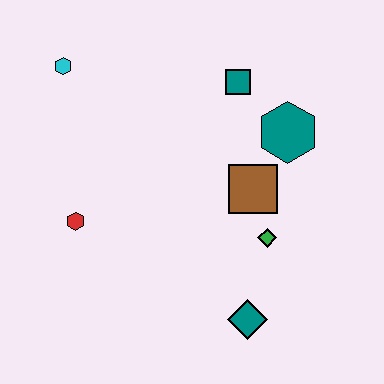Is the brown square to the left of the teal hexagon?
Yes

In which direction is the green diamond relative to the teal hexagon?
The green diamond is below the teal hexagon.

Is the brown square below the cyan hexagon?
Yes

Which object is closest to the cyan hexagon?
The red hexagon is closest to the cyan hexagon.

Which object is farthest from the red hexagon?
The teal hexagon is farthest from the red hexagon.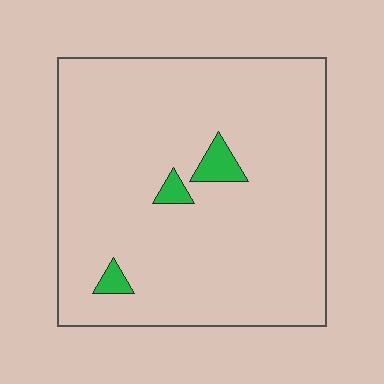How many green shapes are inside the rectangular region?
3.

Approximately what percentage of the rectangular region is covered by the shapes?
Approximately 5%.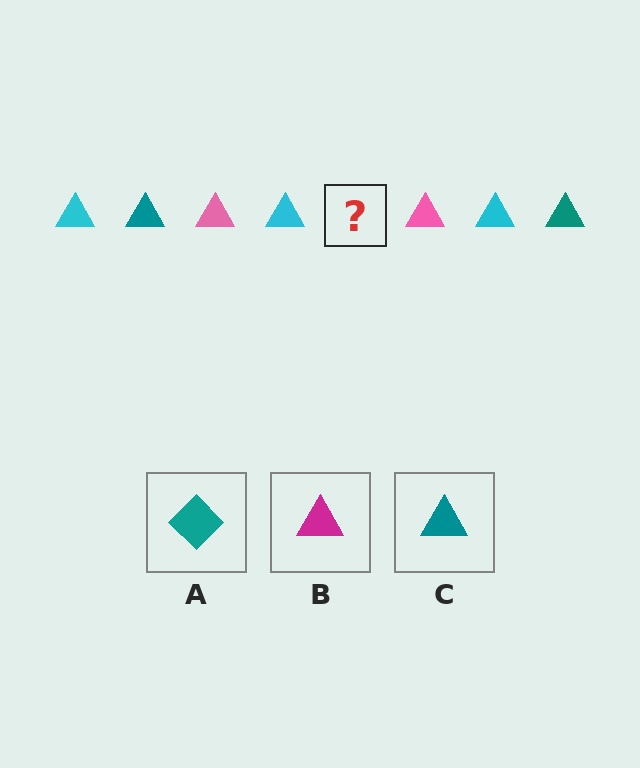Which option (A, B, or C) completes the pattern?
C.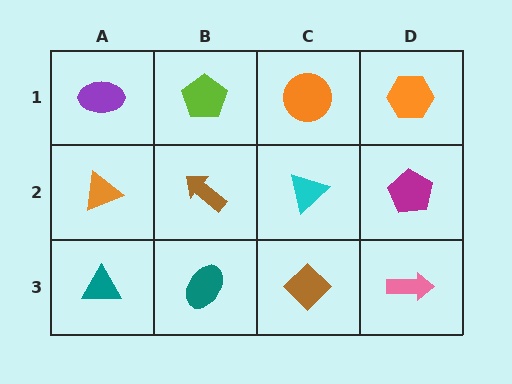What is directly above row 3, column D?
A magenta pentagon.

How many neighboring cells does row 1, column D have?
2.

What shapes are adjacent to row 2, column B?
A lime pentagon (row 1, column B), a teal ellipse (row 3, column B), an orange triangle (row 2, column A), a cyan triangle (row 2, column C).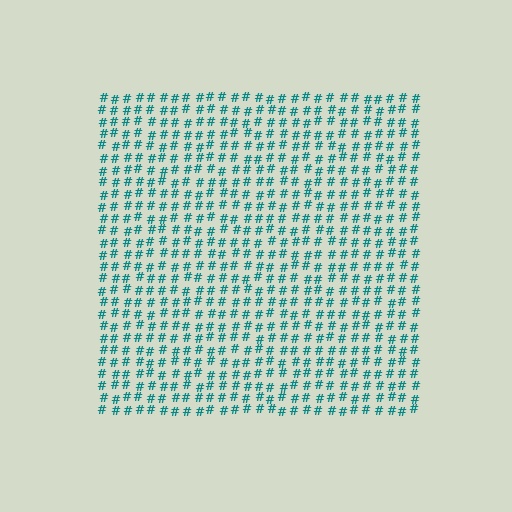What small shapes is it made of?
It is made of small hash symbols.